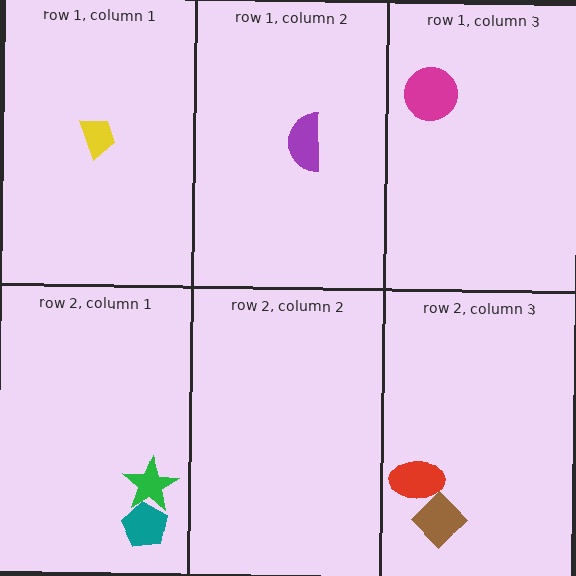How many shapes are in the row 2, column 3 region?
2.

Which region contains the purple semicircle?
The row 1, column 2 region.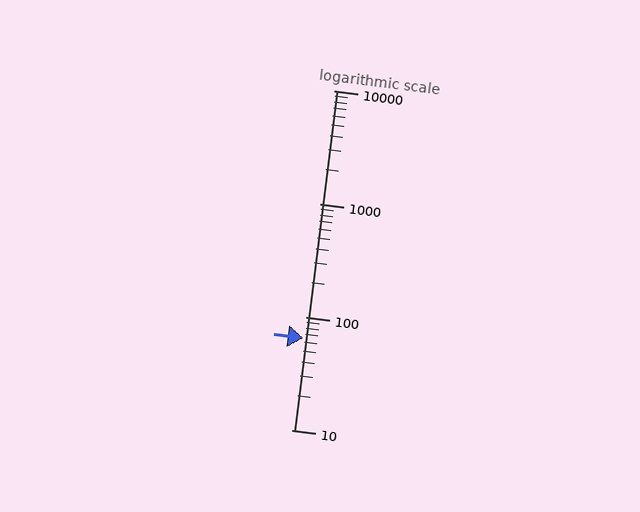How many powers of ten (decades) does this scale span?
The scale spans 3 decades, from 10 to 10000.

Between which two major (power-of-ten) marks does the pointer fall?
The pointer is between 10 and 100.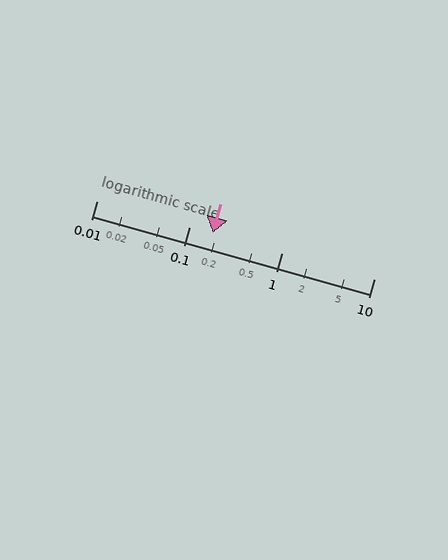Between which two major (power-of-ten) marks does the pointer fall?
The pointer is between 0.1 and 1.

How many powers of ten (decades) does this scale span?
The scale spans 3 decades, from 0.01 to 10.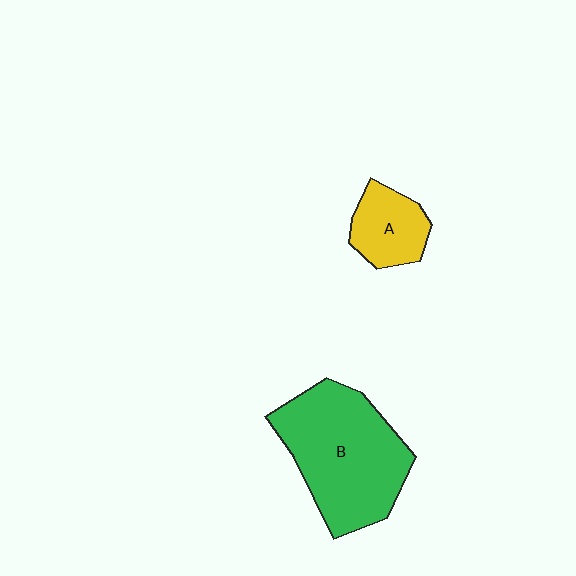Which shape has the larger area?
Shape B (green).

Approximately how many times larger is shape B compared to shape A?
Approximately 2.7 times.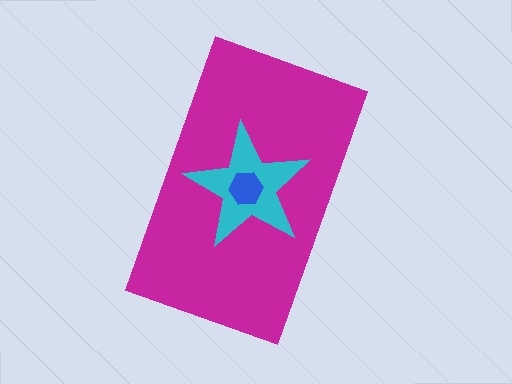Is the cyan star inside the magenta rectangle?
Yes.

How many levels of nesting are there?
3.